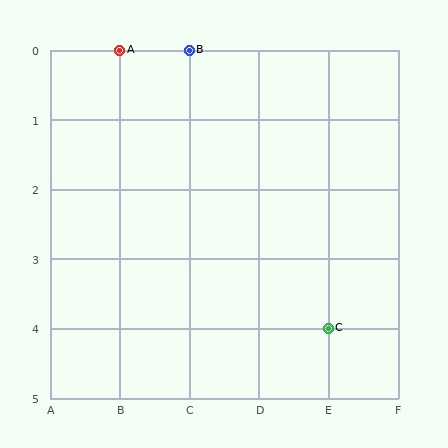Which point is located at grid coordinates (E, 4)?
Point C is at (E, 4).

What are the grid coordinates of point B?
Point B is at grid coordinates (C, 0).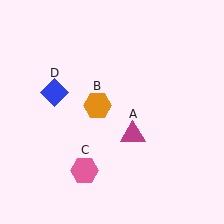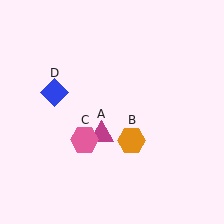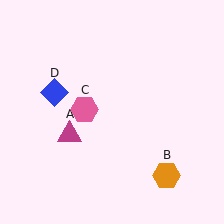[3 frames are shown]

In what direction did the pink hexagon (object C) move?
The pink hexagon (object C) moved up.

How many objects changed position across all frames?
3 objects changed position: magenta triangle (object A), orange hexagon (object B), pink hexagon (object C).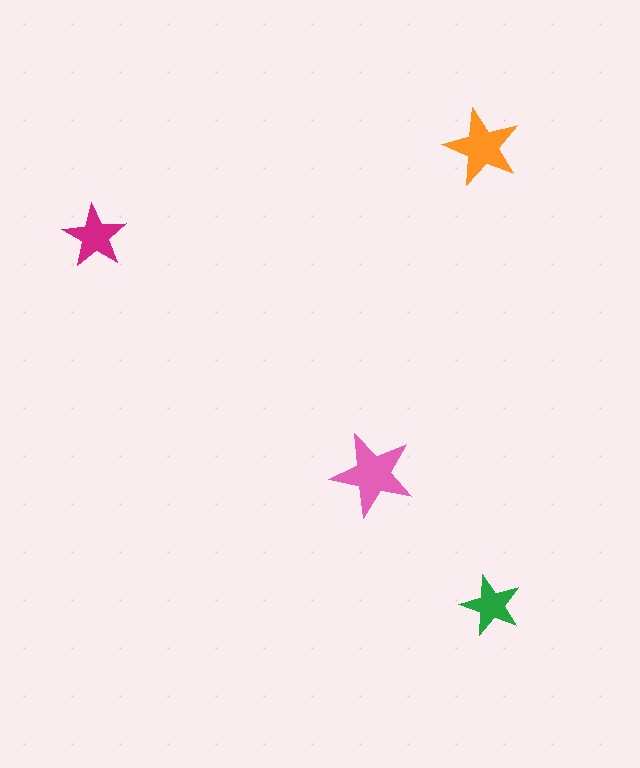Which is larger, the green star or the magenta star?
The magenta one.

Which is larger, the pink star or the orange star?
The pink one.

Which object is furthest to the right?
The green star is rightmost.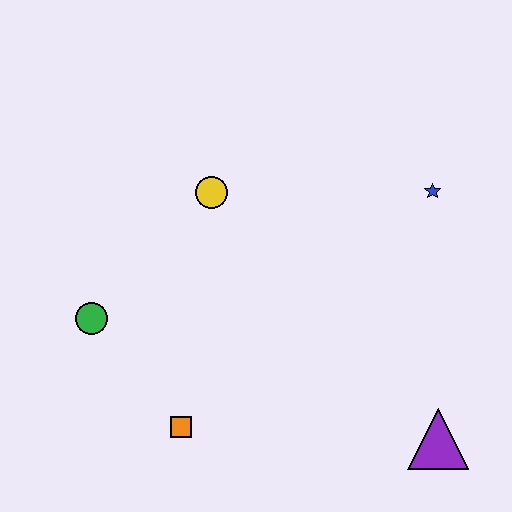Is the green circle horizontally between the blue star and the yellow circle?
No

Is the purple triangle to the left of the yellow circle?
No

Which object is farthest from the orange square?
The blue star is farthest from the orange square.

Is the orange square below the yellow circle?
Yes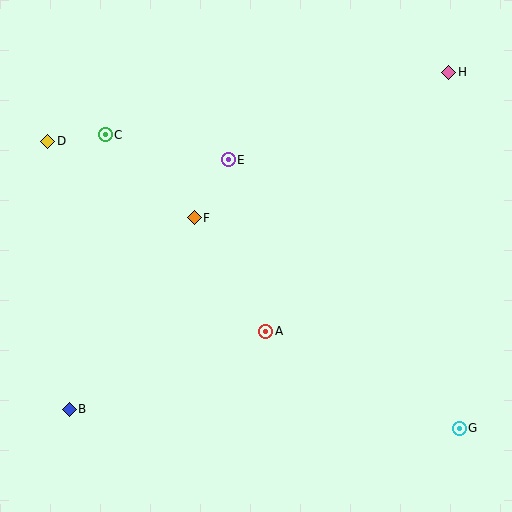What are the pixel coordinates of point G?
Point G is at (459, 428).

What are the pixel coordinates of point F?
Point F is at (194, 218).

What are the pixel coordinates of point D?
Point D is at (47, 141).